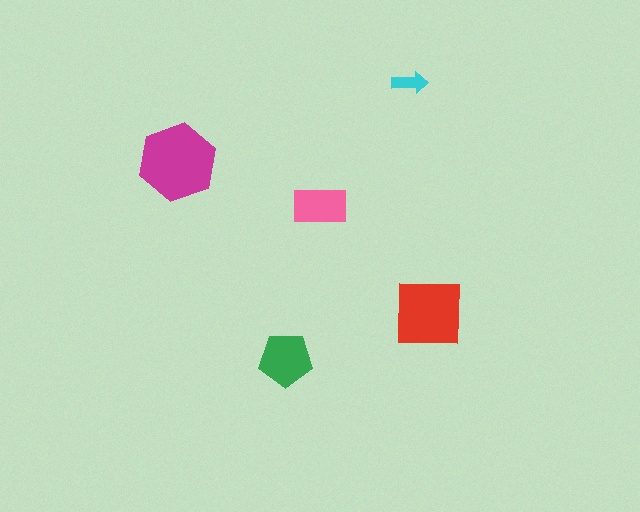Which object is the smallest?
The cyan arrow.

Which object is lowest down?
The green pentagon is bottommost.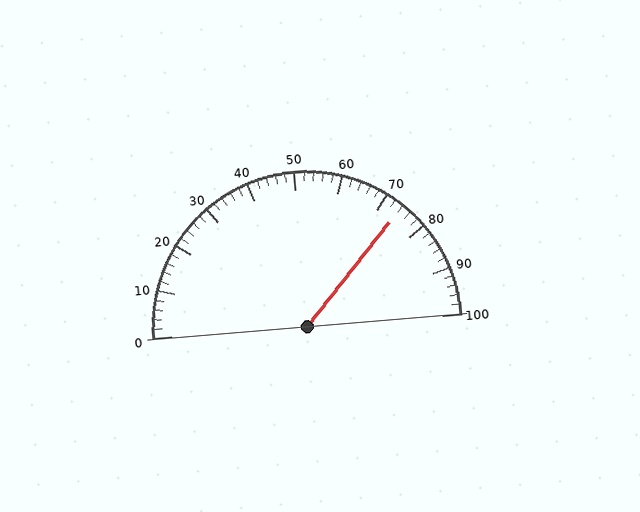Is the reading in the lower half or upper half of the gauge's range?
The reading is in the upper half of the range (0 to 100).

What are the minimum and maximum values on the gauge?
The gauge ranges from 0 to 100.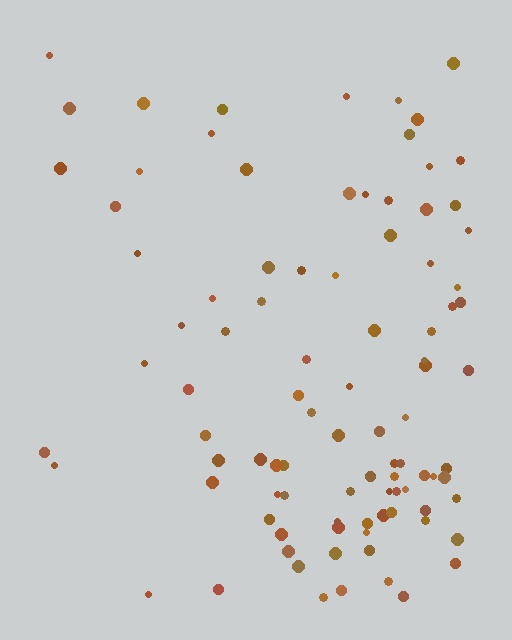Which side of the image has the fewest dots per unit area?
The left.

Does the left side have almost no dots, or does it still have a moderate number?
Still a moderate number, just noticeably fewer than the right.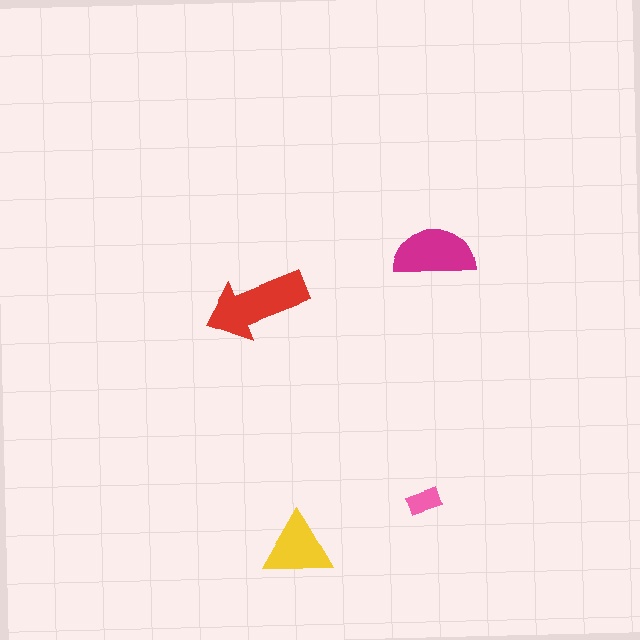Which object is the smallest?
The pink rectangle.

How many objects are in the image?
There are 4 objects in the image.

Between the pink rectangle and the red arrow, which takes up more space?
The red arrow.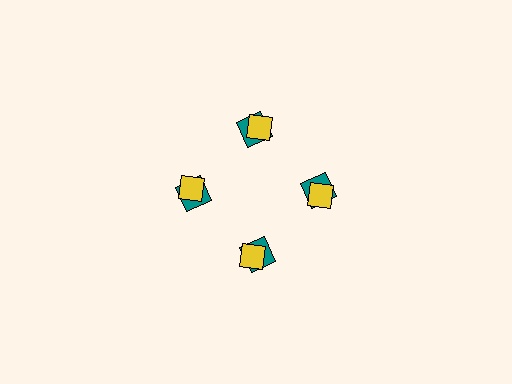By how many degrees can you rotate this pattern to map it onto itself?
The pattern maps onto itself every 90 degrees of rotation.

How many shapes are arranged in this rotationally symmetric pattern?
There are 8 shapes, arranged in 4 groups of 2.